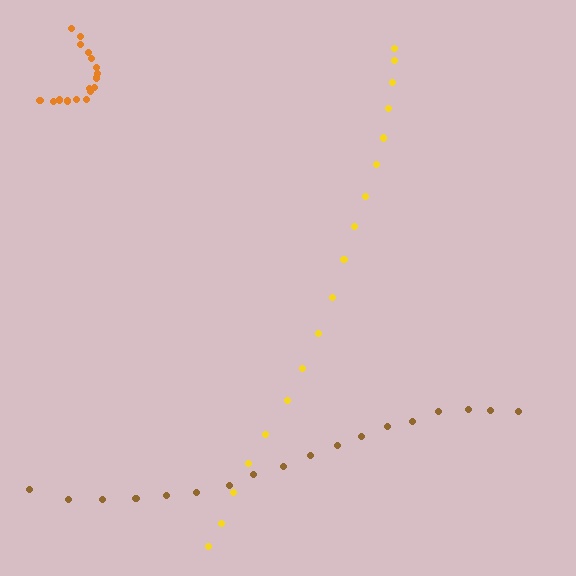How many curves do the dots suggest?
There are 3 distinct paths.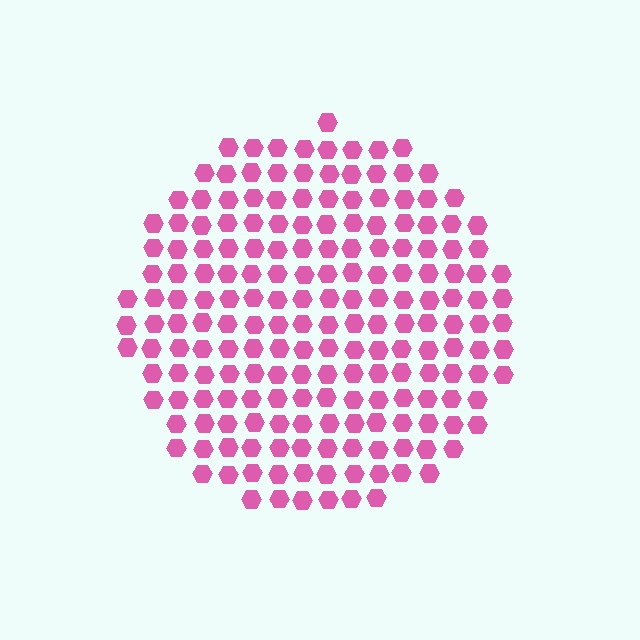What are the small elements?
The small elements are hexagons.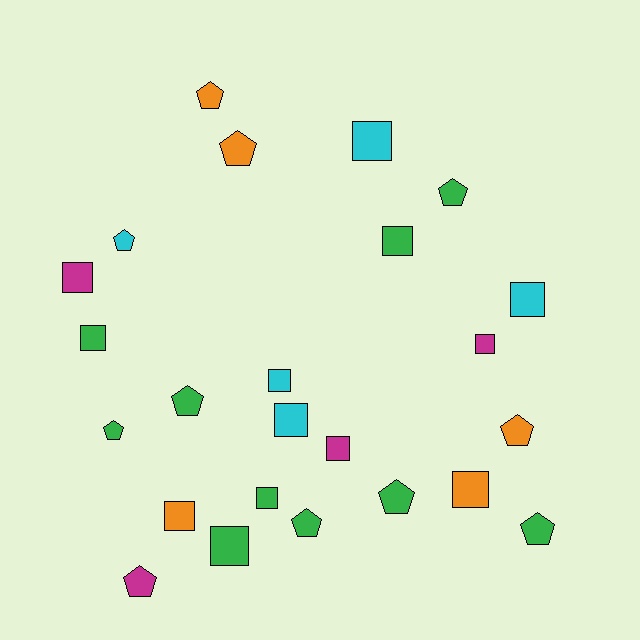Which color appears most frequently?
Green, with 10 objects.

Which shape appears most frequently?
Square, with 13 objects.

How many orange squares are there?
There are 2 orange squares.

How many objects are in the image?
There are 24 objects.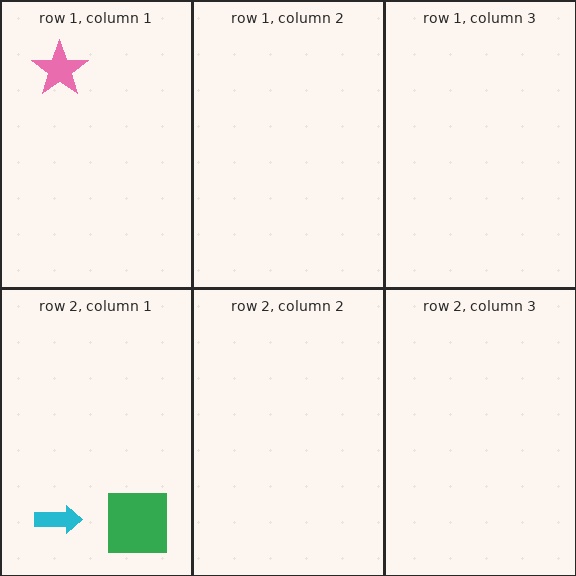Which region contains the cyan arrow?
The row 2, column 1 region.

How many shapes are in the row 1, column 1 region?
1.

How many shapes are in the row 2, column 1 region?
2.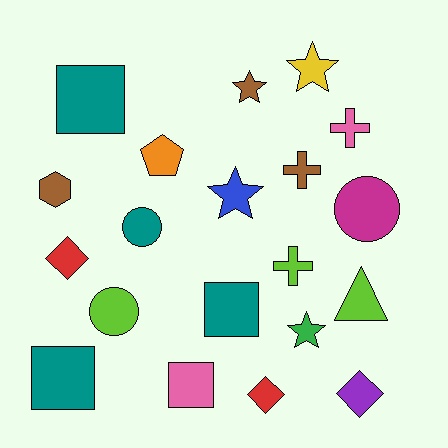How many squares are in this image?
There are 4 squares.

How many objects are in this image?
There are 20 objects.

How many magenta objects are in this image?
There is 1 magenta object.